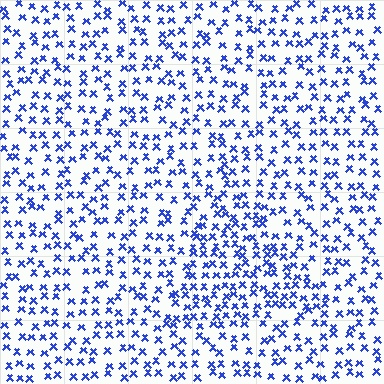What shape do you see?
I see a triangle.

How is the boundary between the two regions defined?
The boundary is defined by a change in element density (approximately 1.6x ratio). All elements are the same color, size, and shape.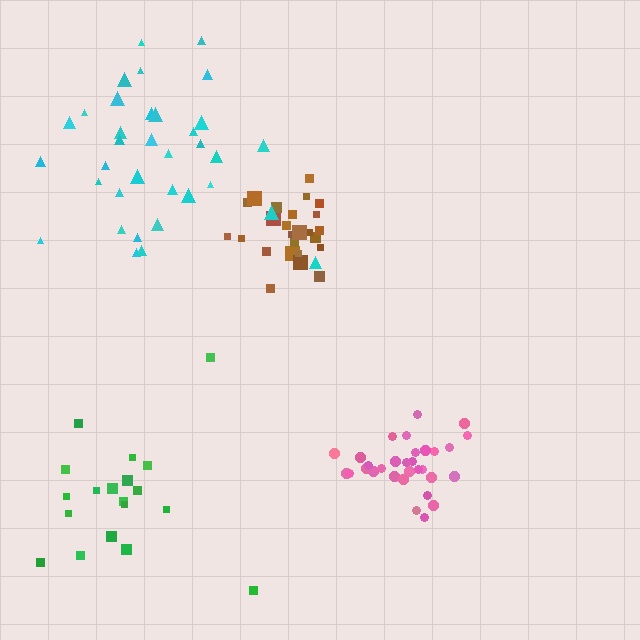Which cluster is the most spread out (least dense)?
Green.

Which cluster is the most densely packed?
Brown.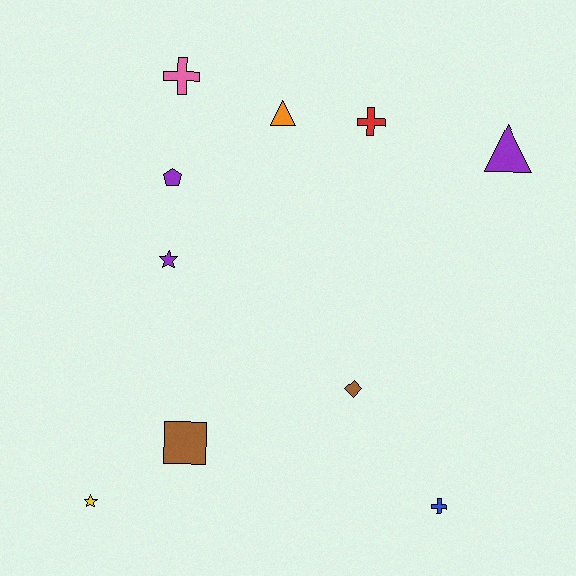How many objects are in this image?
There are 10 objects.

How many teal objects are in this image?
There are no teal objects.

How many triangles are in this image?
There are 2 triangles.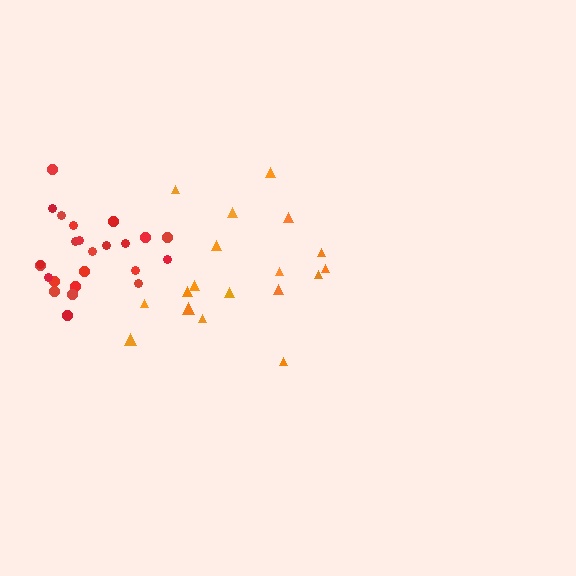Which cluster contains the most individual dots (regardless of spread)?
Red (24).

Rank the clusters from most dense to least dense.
red, orange.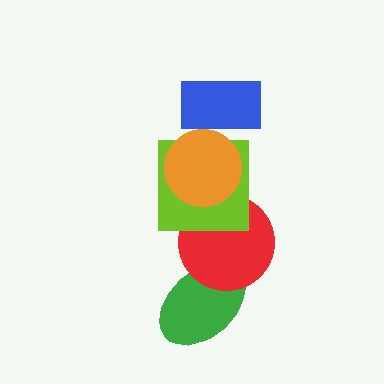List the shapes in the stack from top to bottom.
From top to bottom: the blue rectangle, the orange circle, the lime square, the red circle, the green ellipse.